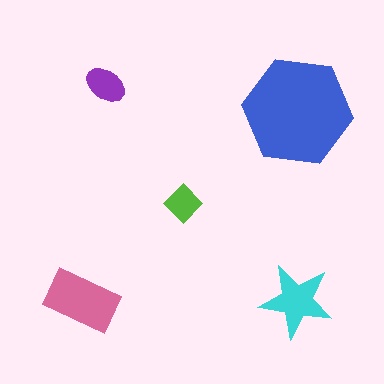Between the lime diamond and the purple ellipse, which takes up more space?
The purple ellipse.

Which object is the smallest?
The lime diamond.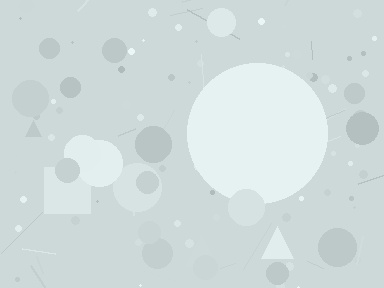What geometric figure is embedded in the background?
A circle is embedded in the background.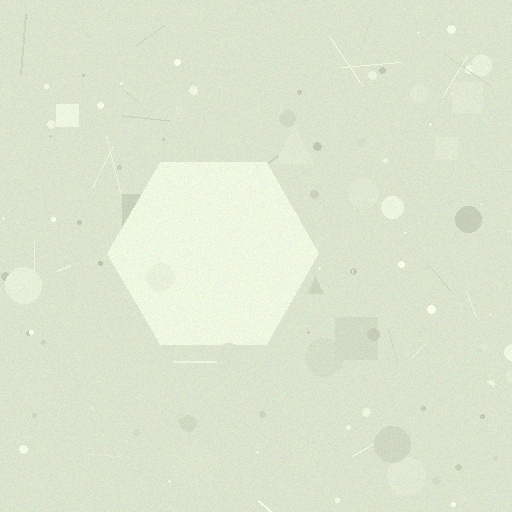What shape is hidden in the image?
A hexagon is hidden in the image.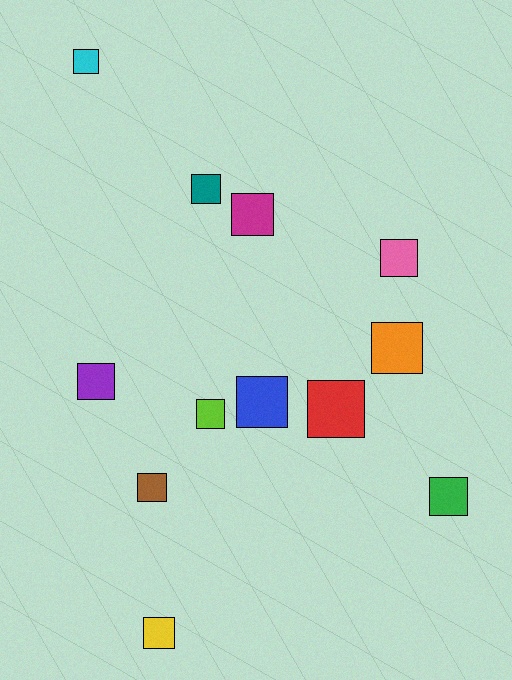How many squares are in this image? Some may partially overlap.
There are 12 squares.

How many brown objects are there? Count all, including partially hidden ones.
There is 1 brown object.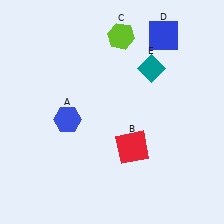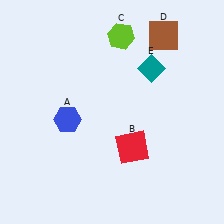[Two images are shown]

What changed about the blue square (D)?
In Image 1, D is blue. In Image 2, it changed to brown.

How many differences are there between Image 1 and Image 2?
There is 1 difference between the two images.